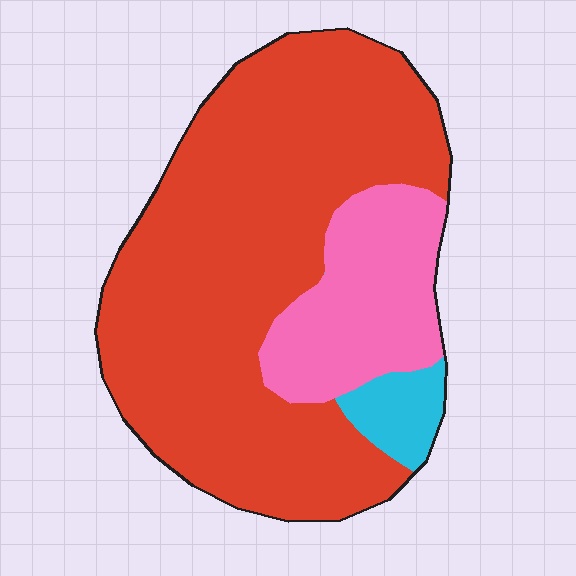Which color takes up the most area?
Red, at roughly 75%.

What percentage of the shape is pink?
Pink covers 21% of the shape.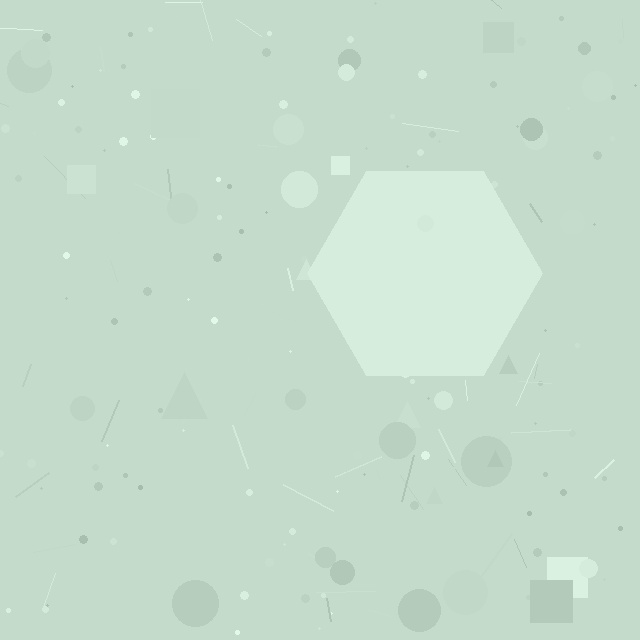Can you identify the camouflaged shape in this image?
The camouflaged shape is a hexagon.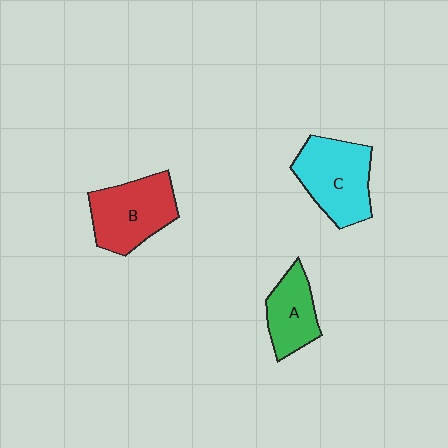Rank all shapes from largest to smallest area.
From largest to smallest: C (cyan), B (red), A (green).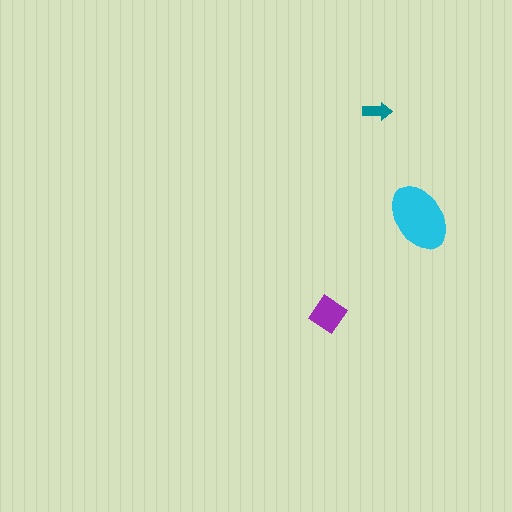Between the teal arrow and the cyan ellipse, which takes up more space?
The cyan ellipse.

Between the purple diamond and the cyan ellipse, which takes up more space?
The cyan ellipse.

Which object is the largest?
The cyan ellipse.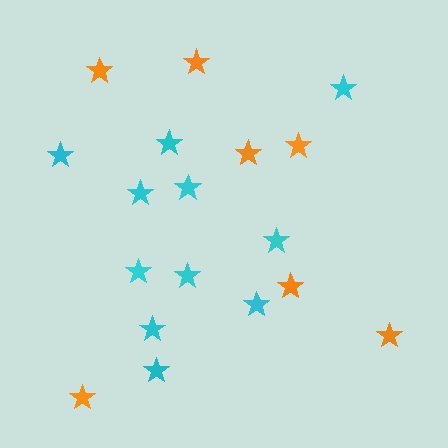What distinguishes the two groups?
There are 2 groups: one group of orange stars (7) and one group of cyan stars (11).